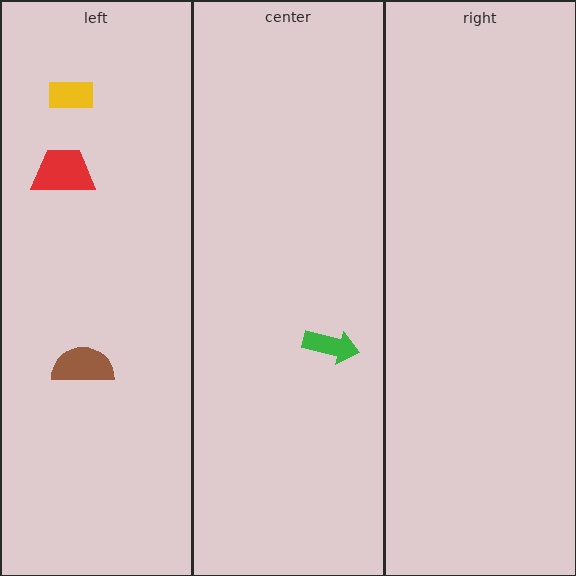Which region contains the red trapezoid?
The left region.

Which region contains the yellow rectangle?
The left region.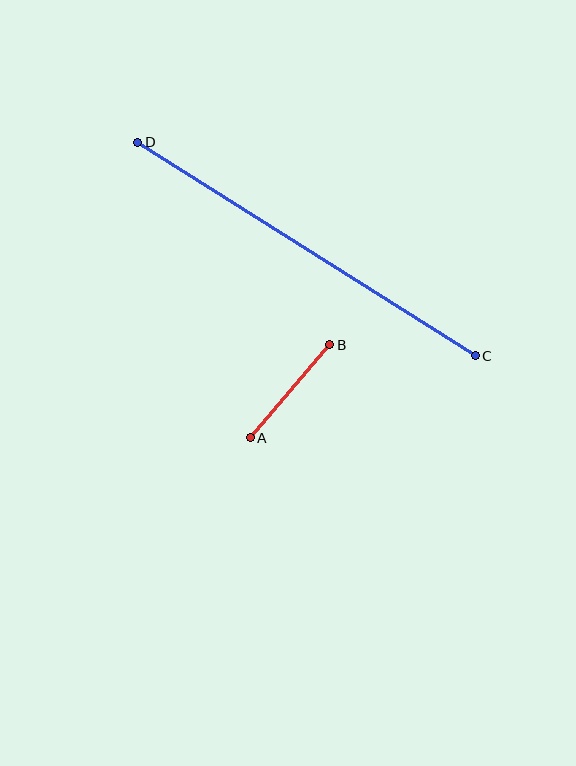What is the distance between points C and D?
The distance is approximately 399 pixels.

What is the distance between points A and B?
The distance is approximately 123 pixels.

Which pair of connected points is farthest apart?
Points C and D are farthest apart.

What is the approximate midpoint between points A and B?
The midpoint is at approximately (290, 391) pixels.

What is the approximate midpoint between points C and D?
The midpoint is at approximately (307, 249) pixels.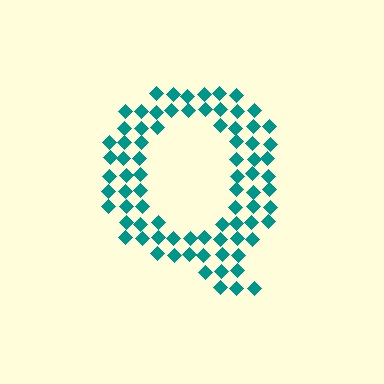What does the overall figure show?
The overall figure shows the letter Q.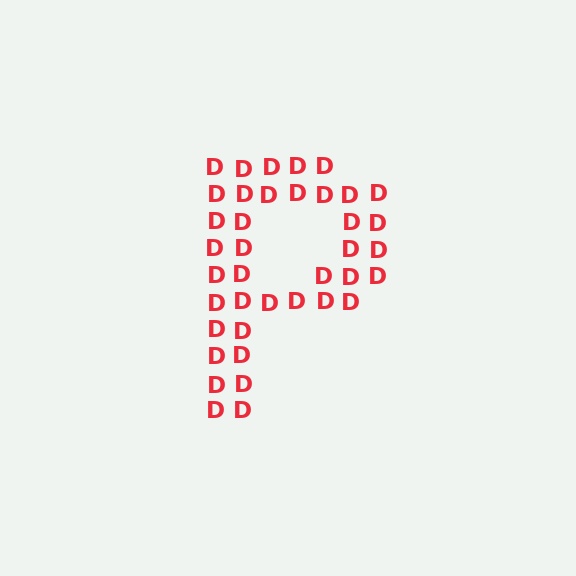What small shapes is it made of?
It is made of small letter D's.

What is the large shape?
The large shape is the letter P.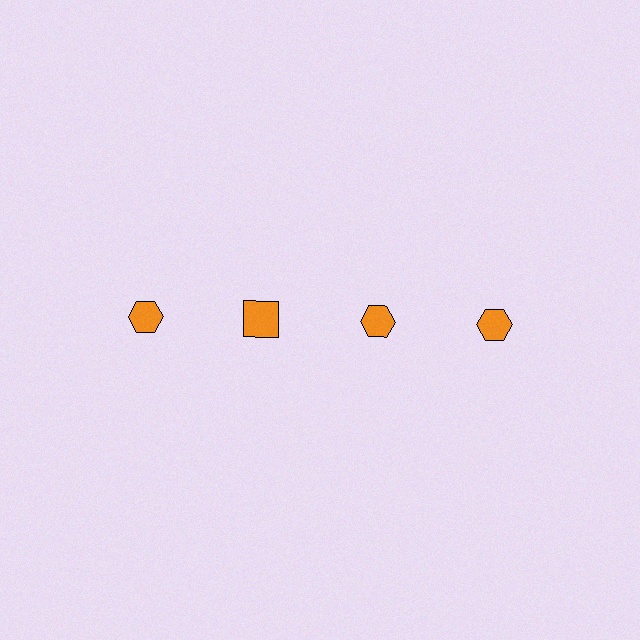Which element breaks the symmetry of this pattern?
The orange square in the top row, second from left column breaks the symmetry. All other shapes are orange hexagons.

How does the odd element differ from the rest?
It has a different shape: square instead of hexagon.